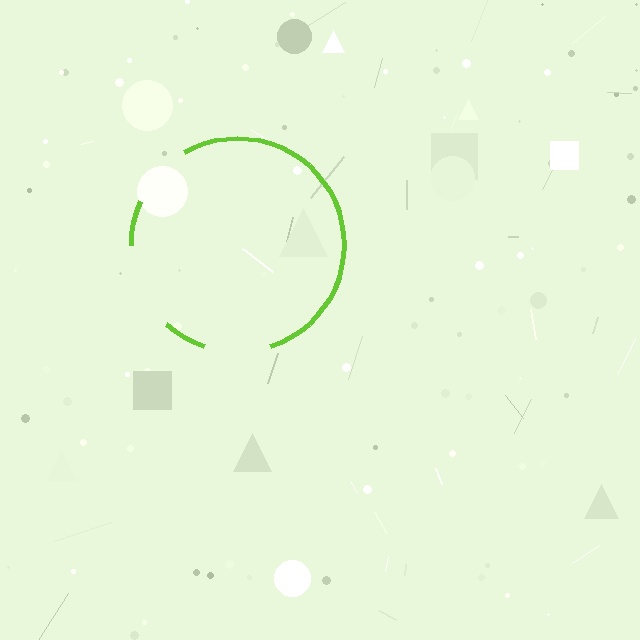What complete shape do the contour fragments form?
The contour fragments form a circle.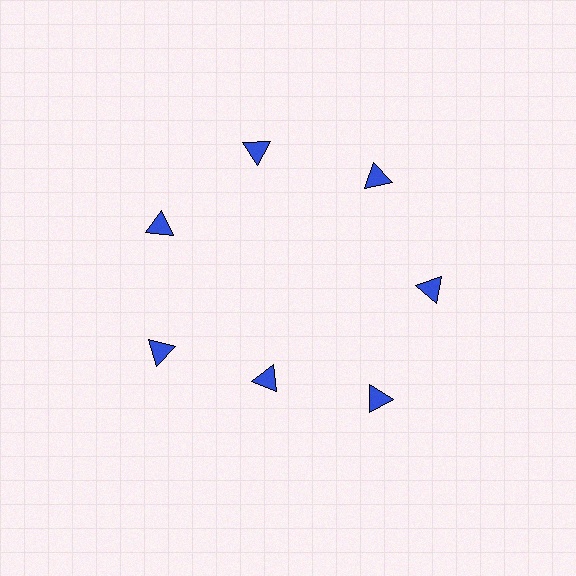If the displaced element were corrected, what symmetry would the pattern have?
It would have 7-fold rotational symmetry — the pattern would map onto itself every 51 degrees.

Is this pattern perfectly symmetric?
No. The 7 blue triangles are arranged in a ring, but one element near the 6 o'clock position is pulled inward toward the center, breaking the 7-fold rotational symmetry.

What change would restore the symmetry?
The symmetry would be restored by moving it outward, back onto the ring so that all 7 triangles sit at equal angles and equal distance from the center.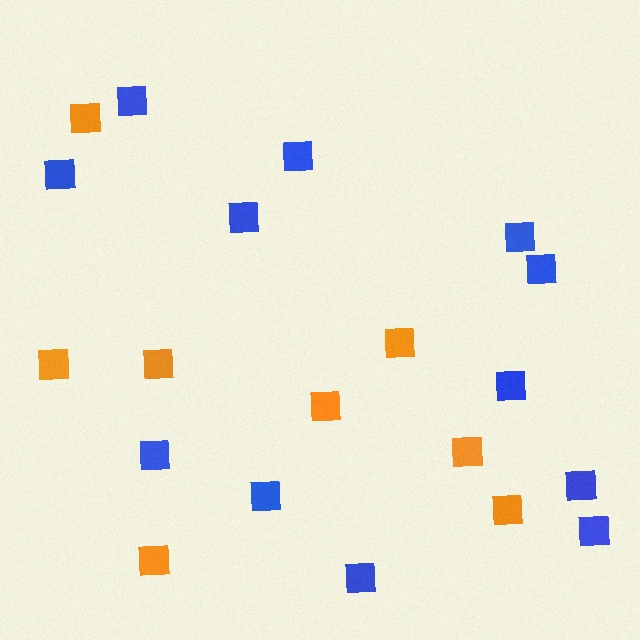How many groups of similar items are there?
There are 2 groups: one group of orange squares (8) and one group of blue squares (12).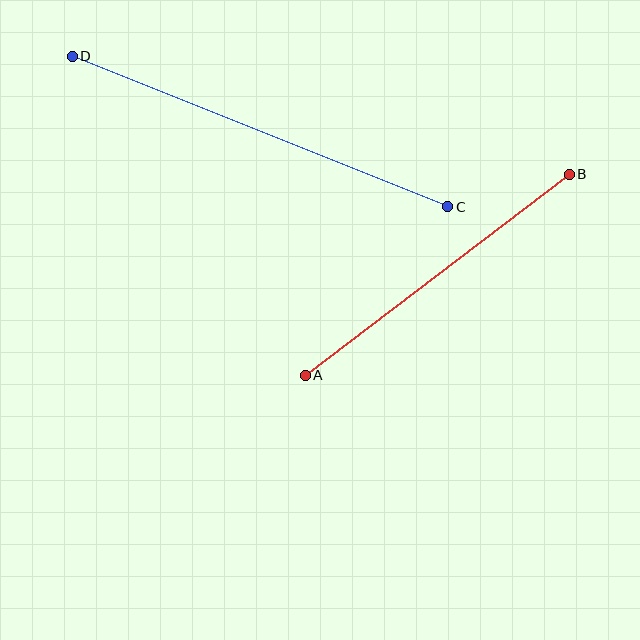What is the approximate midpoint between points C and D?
The midpoint is at approximately (260, 132) pixels.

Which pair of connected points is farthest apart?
Points C and D are farthest apart.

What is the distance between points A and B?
The distance is approximately 332 pixels.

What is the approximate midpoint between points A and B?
The midpoint is at approximately (437, 275) pixels.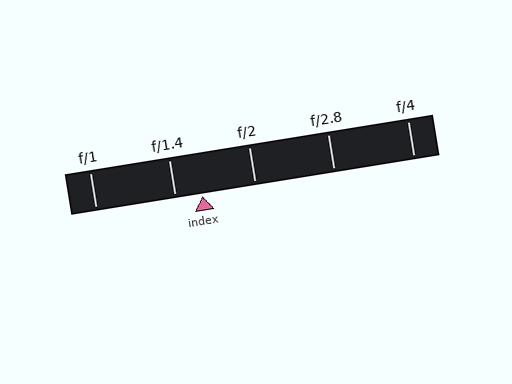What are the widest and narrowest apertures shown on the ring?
The widest aperture shown is f/1 and the narrowest is f/4.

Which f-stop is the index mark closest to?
The index mark is closest to f/1.4.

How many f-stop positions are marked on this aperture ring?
There are 5 f-stop positions marked.